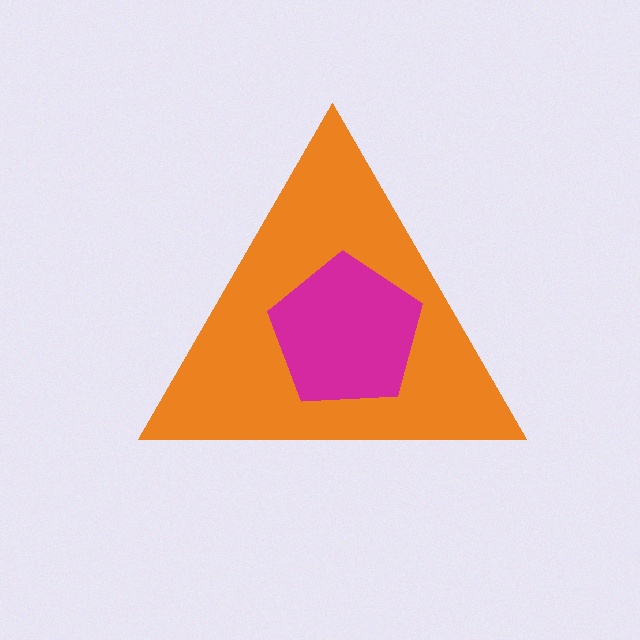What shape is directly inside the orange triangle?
The magenta pentagon.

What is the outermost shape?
The orange triangle.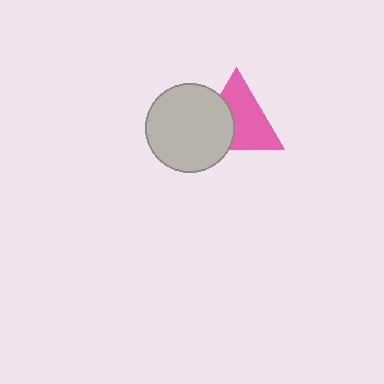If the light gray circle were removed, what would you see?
You would see the complete pink triangle.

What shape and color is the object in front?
The object in front is a light gray circle.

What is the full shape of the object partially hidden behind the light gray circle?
The partially hidden object is a pink triangle.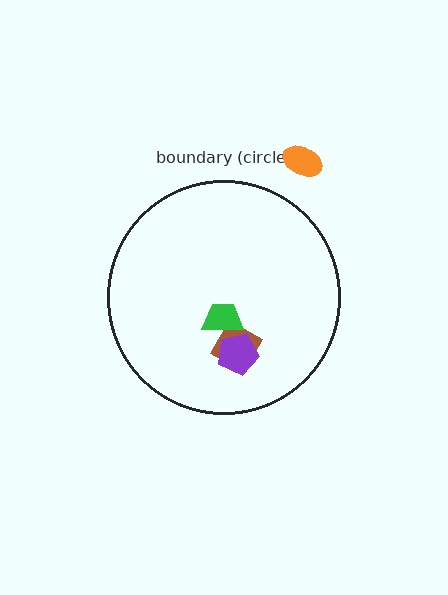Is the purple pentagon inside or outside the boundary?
Inside.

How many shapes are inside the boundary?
3 inside, 1 outside.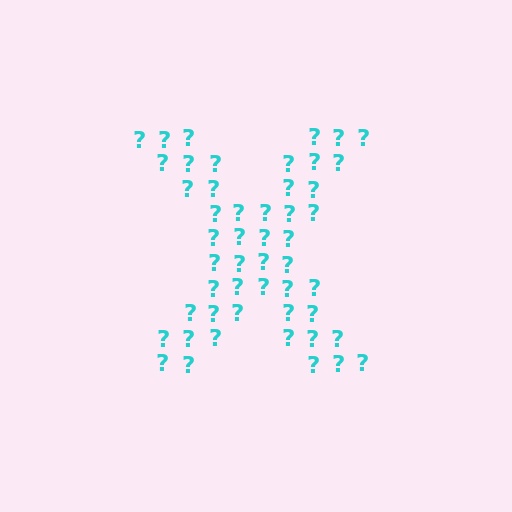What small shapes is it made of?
It is made of small question marks.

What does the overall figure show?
The overall figure shows the letter X.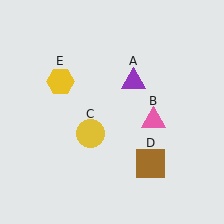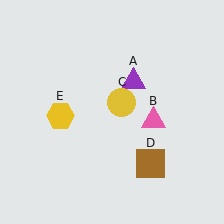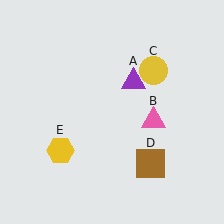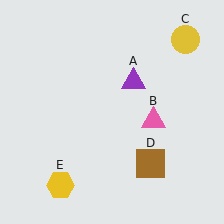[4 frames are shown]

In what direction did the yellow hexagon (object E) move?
The yellow hexagon (object E) moved down.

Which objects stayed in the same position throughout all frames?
Purple triangle (object A) and pink triangle (object B) and brown square (object D) remained stationary.